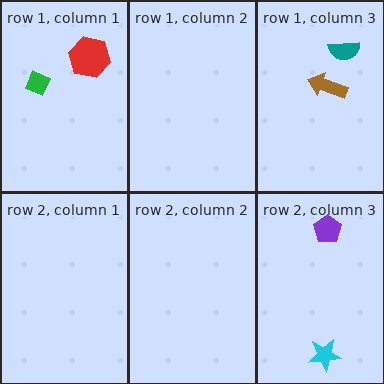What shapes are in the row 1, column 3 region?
The brown arrow, the teal semicircle.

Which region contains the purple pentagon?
The row 2, column 3 region.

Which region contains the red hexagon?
The row 1, column 1 region.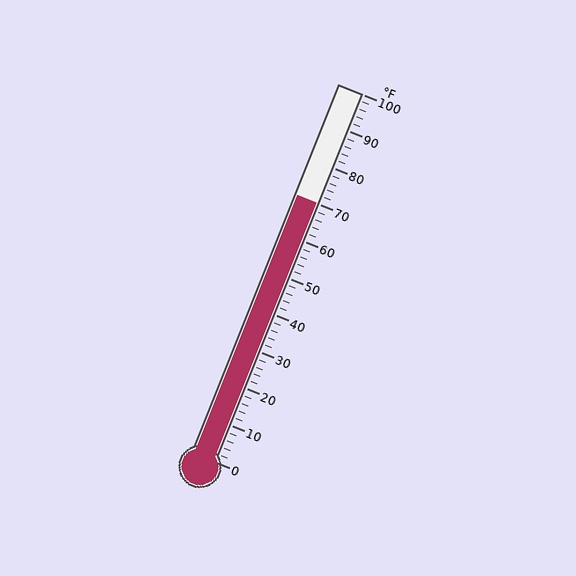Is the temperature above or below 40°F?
The temperature is above 40°F.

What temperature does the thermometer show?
The thermometer shows approximately 70°F.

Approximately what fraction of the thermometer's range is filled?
The thermometer is filled to approximately 70% of its range.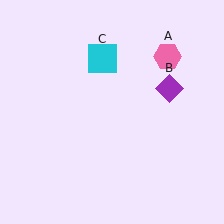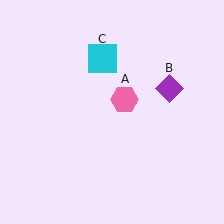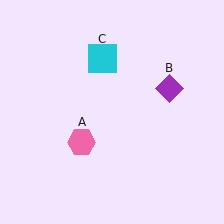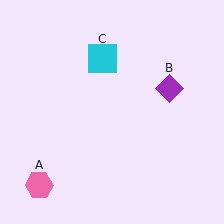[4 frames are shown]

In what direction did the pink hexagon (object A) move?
The pink hexagon (object A) moved down and to the left.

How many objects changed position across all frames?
1 object changed position: pink hexagon (object A).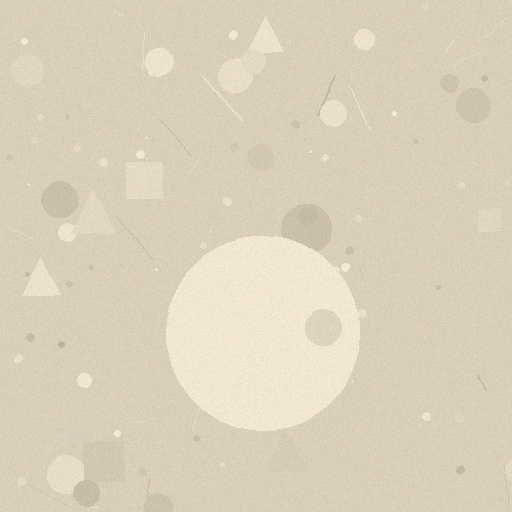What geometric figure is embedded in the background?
A circle is embedded in the background.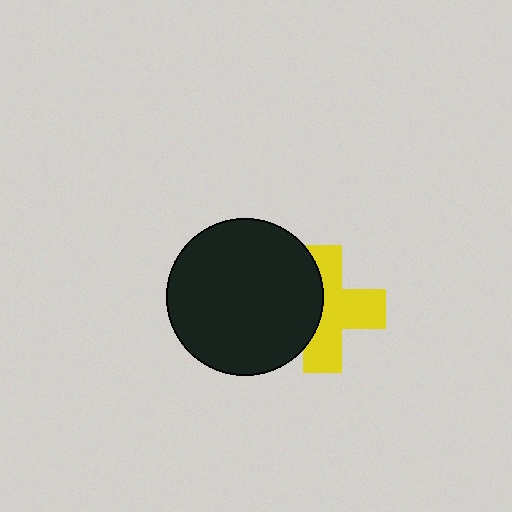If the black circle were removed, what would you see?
You would see the complete yellow cross.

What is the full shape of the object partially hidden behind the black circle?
The partially hidden object is a yellow cross.